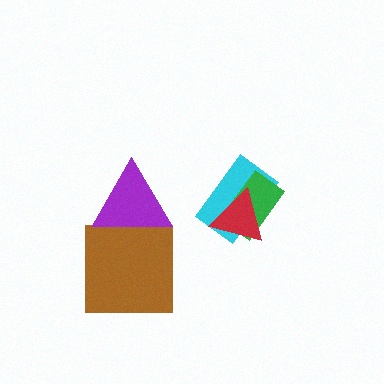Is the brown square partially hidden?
Yes, it is partially covered by another shape.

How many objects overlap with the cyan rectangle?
2 objects overlap with the cyan rectangle.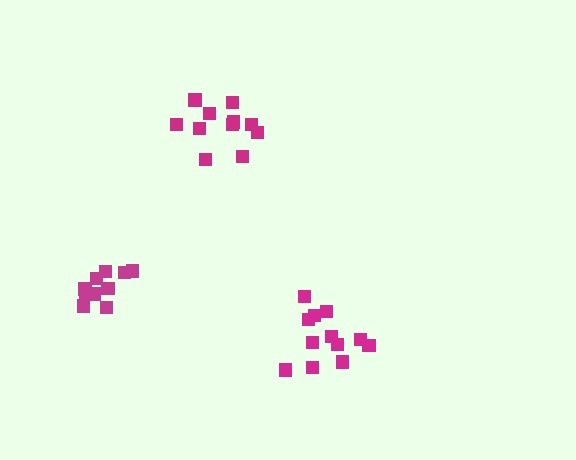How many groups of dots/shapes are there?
There are 3 groups.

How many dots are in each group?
Group 1: 12 dots, Group 2: 11 dots, Group 3: 10 dots (33 total).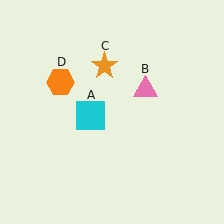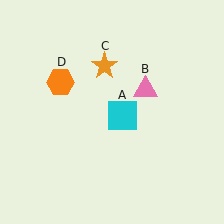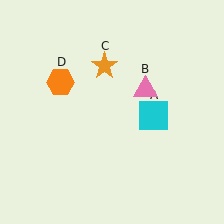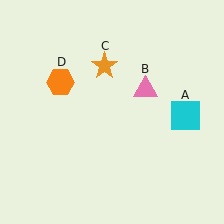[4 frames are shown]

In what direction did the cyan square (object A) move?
The cyan square (object A) moved right.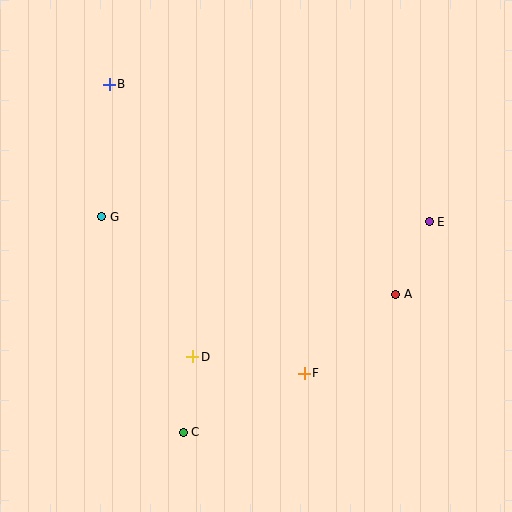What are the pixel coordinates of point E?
Point E is at (429, 222).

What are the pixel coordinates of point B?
Point B is at (109, 84).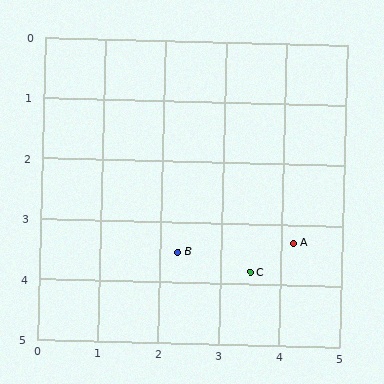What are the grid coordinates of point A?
Point A is at approximately (4.2, 3.3).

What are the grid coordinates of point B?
Point B is at approximately (2.3, 3.5).